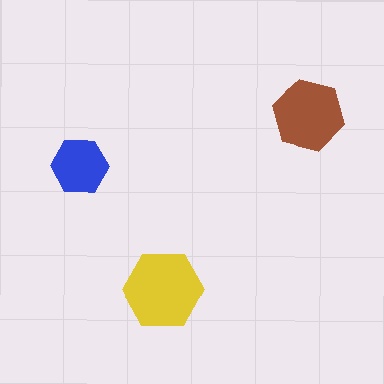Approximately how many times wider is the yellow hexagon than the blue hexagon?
About 1.5 times wider.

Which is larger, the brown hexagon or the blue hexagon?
The brown one.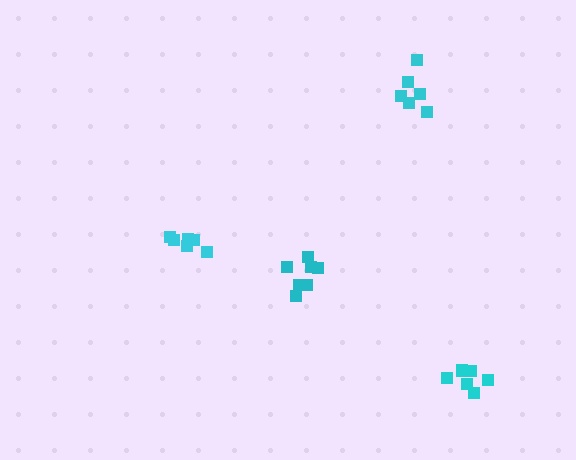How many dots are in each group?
Group 1: 7 dots, Group 2: 6 dots, Group 3: 6 dots, Group 4: 7 dots (26 total).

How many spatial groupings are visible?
There are 4 spatial groupings.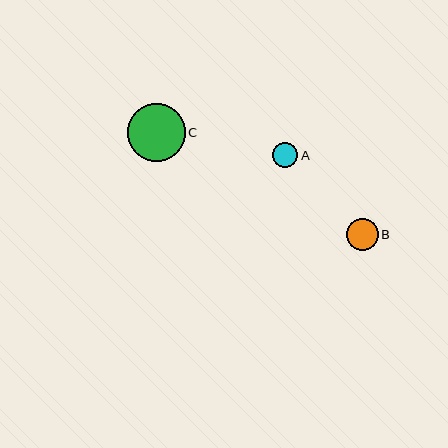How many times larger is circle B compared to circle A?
Circle B is approximately 1.3 times the size of circle A.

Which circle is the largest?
Circle C is the largest with a size of approximately 58 pixels.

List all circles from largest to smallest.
From largest to smallest: C, B, A.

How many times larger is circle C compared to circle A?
Circle C is approximately 2.3 times the size of circle A.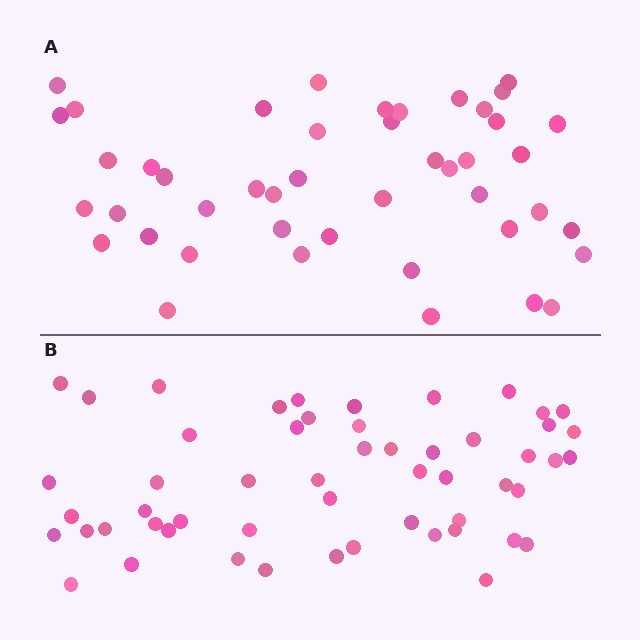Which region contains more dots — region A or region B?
Region B (the bottom region) has more dots.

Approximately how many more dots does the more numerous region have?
Region B has roughly 8 or so more dots than region A.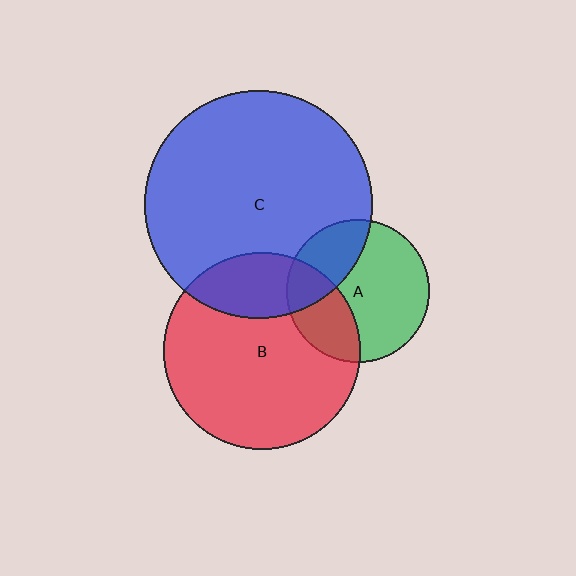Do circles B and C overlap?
Yes.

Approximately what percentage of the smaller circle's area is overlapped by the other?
Approximately 25%.